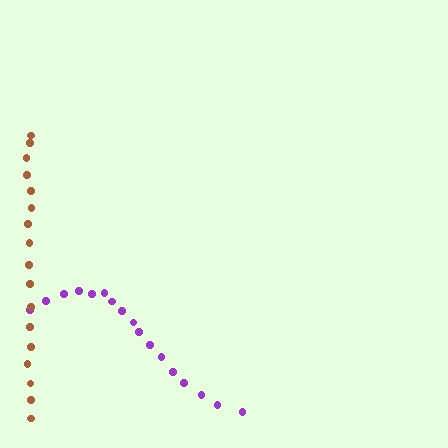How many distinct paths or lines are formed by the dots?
There are 2 distinct paths.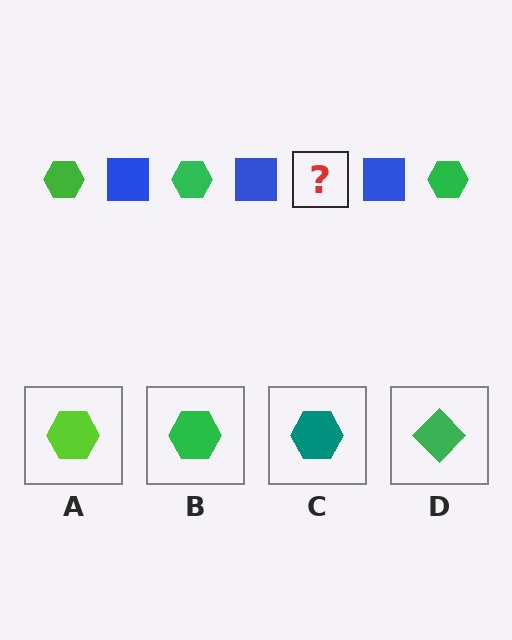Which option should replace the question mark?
Option B.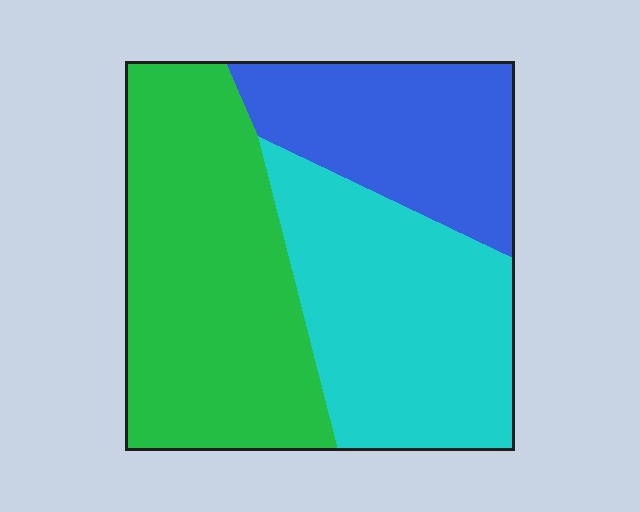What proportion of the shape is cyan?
Cyan covers 35% of the shape.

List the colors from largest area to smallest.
From largest to smallest: green, cyan, blue.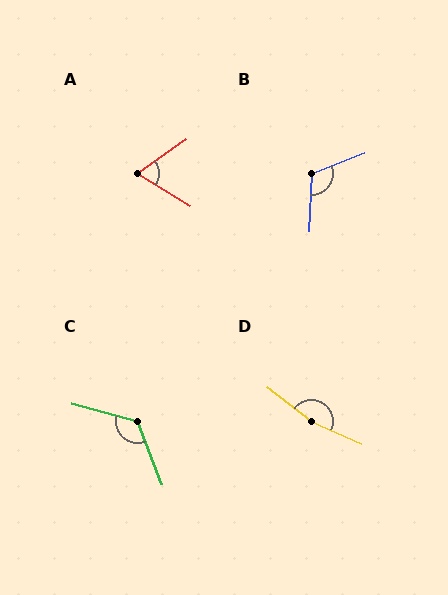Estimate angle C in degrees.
Approximately 126 degrees.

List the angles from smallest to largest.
A (66°), B (113°), C (126°), D (166°).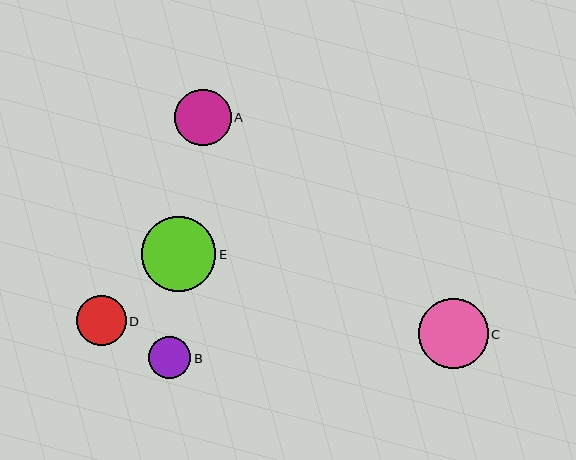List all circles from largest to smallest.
From largest to smallest: E, C, A, D, B.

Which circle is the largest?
Circle E is the largest with a size of approximately 75 pixels.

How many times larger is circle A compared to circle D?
Circle A is approximately 1.1 times the size of circle D.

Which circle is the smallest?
Circle B is the smallest with a size of approximately 42 pixels.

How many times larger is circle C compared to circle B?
Circle C is approximately 1.7 times the size of circle B.